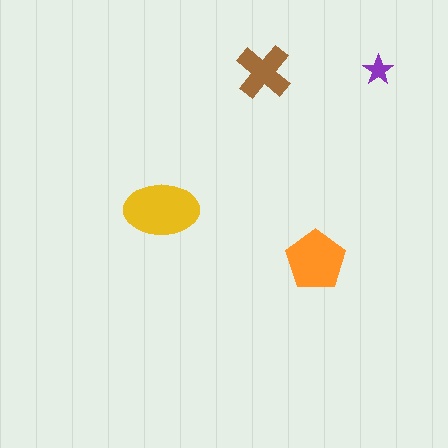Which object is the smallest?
The purple star.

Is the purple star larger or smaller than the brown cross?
Smaller.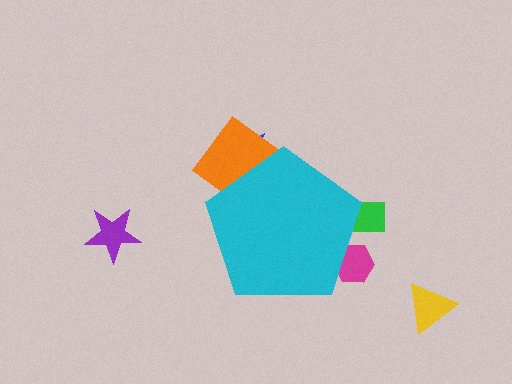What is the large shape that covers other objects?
A cyan pentagon.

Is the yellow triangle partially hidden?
No, the yellow triangle is fully visible.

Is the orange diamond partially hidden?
Yes, the orange diamond is partially hidden behind the cyan pentagon.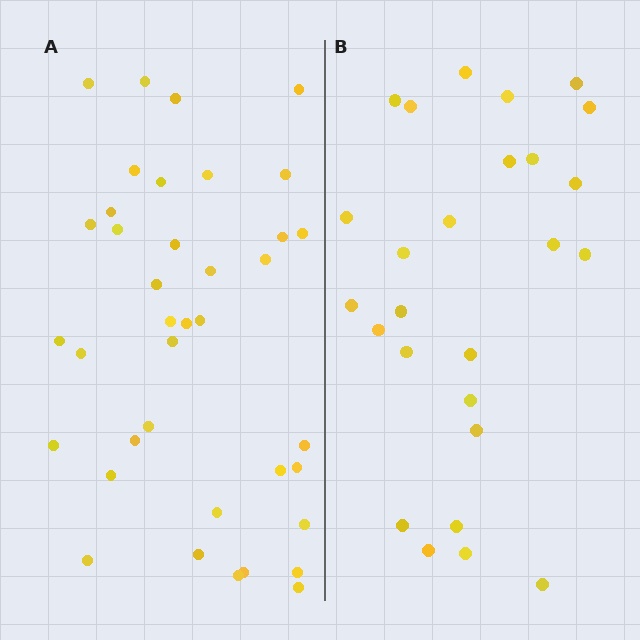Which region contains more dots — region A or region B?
Region A (the left region) has more dots.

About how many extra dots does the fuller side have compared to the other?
Region A has roughly 12 or so more dots than region B.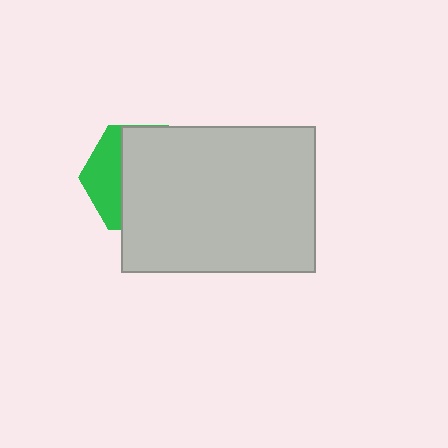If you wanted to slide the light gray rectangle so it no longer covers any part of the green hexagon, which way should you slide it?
Slide it right — that is the most direct way to separate the two shapes.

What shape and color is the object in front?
The object in front is a light gray rectangle.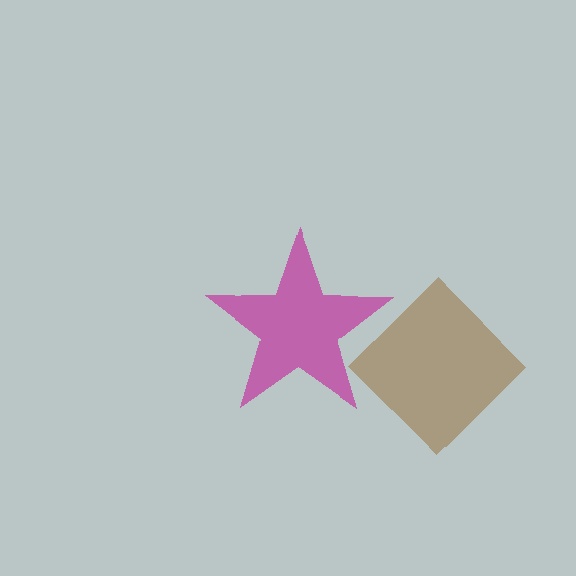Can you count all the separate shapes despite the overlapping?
Yes, there are 2 separate shapes.